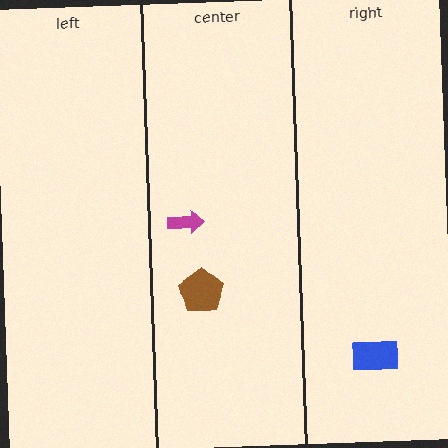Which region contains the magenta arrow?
The center region.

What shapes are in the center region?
The brown pentagon, the magenta arrow.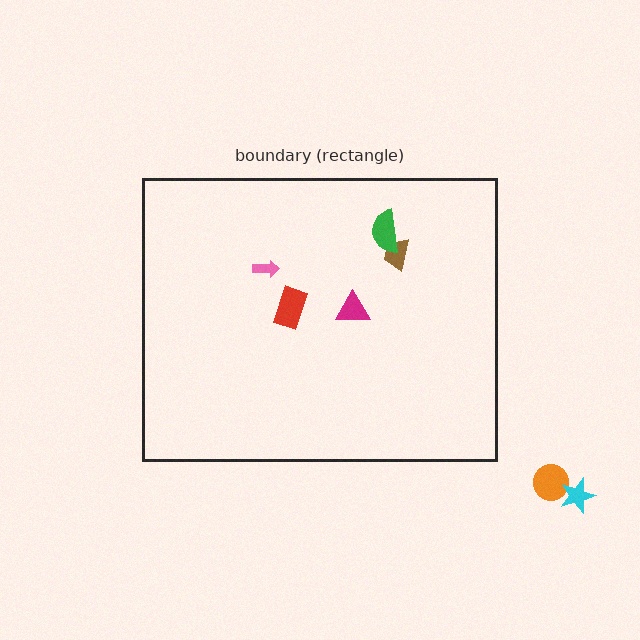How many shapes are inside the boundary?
5 inside, 2 outside.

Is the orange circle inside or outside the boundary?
Outside.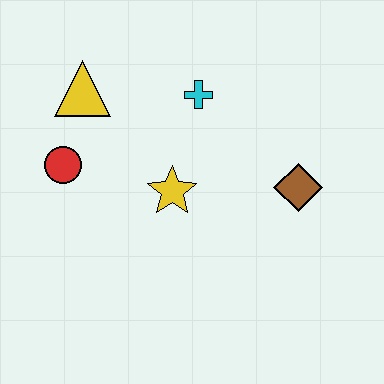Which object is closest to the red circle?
The yellow triangle is closest to the red circle.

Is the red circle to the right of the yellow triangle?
No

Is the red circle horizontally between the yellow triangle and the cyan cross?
No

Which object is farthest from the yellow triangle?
The brown diamond is farthest from the yellow triangle.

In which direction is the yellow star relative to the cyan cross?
The yellow star is below the cyan cross.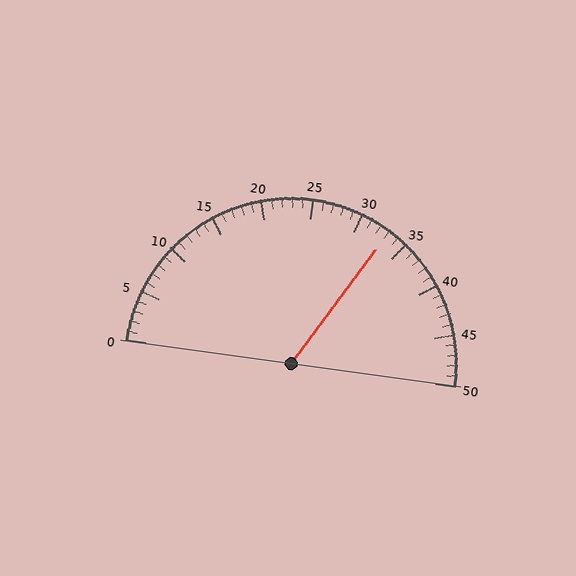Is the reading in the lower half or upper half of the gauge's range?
The reading is in the upper half of the range (0 to 50).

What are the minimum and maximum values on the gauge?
The gauge ranges from 0 to 50.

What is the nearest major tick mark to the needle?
The nearest major tick mark is 35.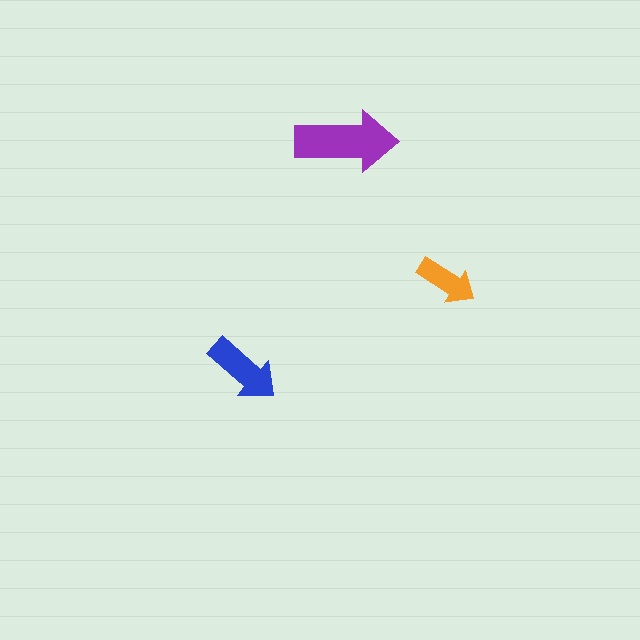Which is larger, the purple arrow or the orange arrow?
The purple one.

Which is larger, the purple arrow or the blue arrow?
The purple one.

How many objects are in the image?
There are 3 objects in the image.